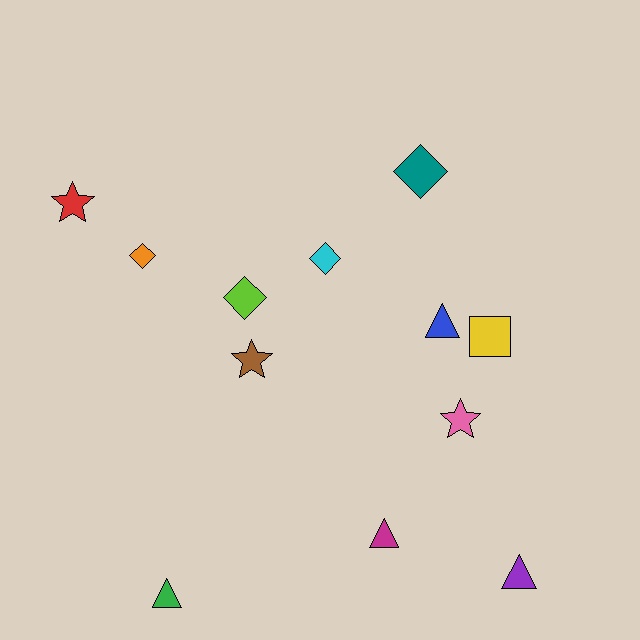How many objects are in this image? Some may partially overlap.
There are 12 objects.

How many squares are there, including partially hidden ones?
There is 1 square.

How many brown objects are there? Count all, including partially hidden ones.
There is 1 brown object.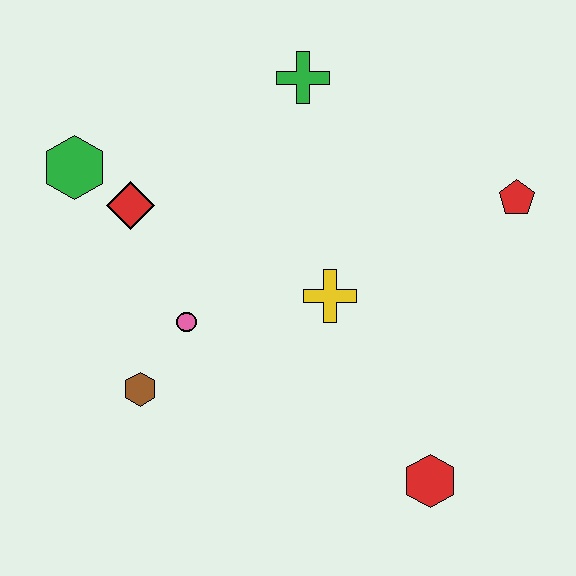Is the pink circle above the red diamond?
No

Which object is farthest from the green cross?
The red hexagon is farthest from the green cross.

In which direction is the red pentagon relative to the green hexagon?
The red pentagon is to the right of the green hexagon.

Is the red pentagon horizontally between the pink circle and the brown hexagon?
No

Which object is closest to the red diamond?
The green hexagon is closest to the red diamond.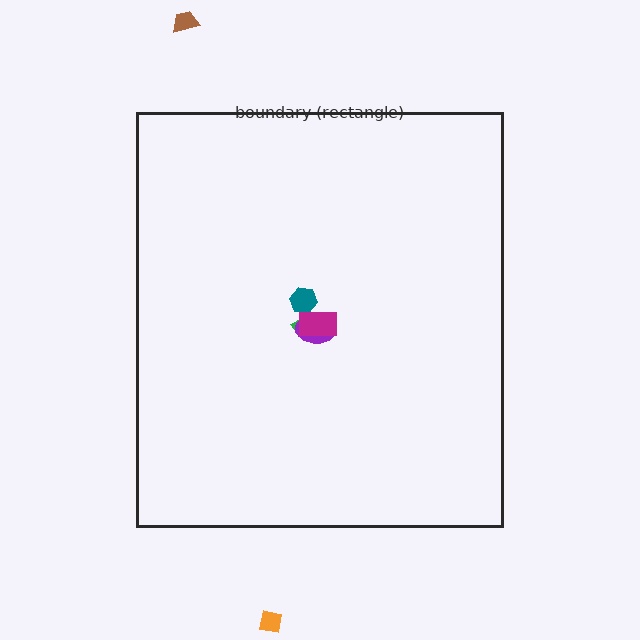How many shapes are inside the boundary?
4 inside, 2 outside.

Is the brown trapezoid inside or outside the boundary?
Outside.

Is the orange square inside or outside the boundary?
Outside.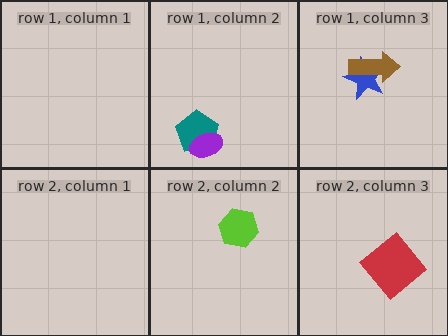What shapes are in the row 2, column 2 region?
The lime hexagon.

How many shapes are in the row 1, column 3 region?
2.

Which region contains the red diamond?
The row 2, column 3 region.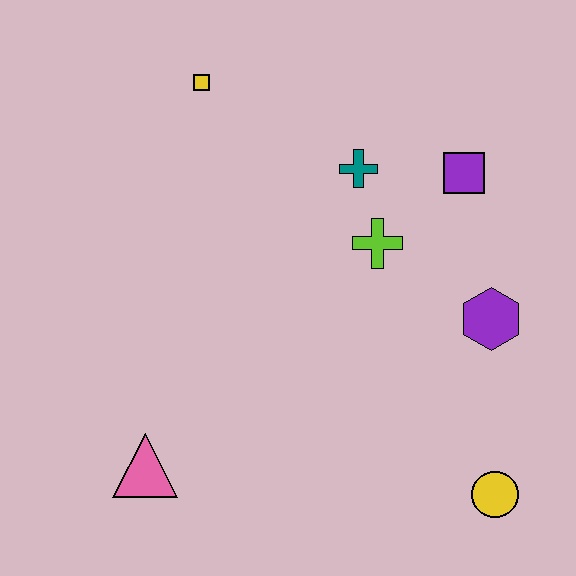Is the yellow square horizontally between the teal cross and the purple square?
No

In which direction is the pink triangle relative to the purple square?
The pink triangle is to the left of the purple square.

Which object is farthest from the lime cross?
The pink triangle is farthest from the lime cross.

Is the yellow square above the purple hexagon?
Yes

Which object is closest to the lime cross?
The teal cross is closest to the lime cross.